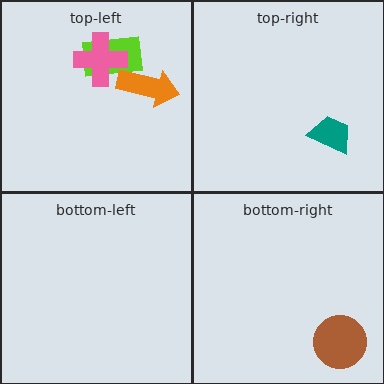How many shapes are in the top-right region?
1.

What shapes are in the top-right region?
The teal trapezoid.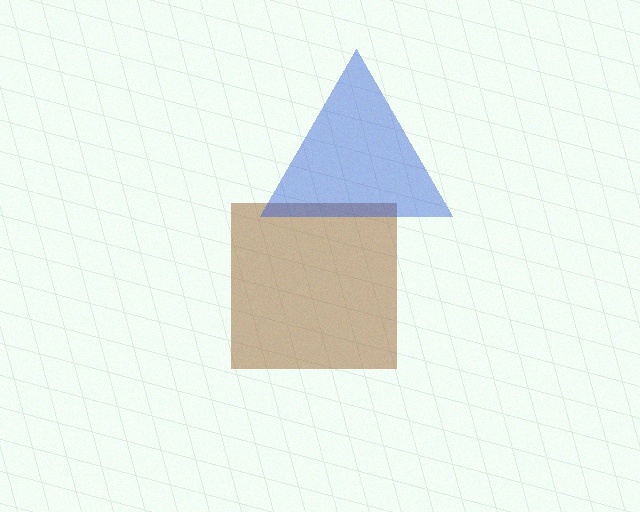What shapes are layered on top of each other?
The layered shapes are: a brown square, a blue triangle.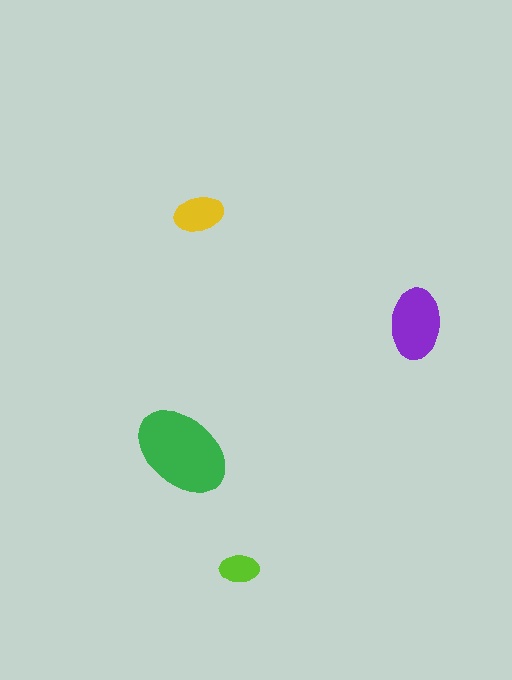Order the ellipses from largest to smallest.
the green one, the purple one, the yellow one, the lime one.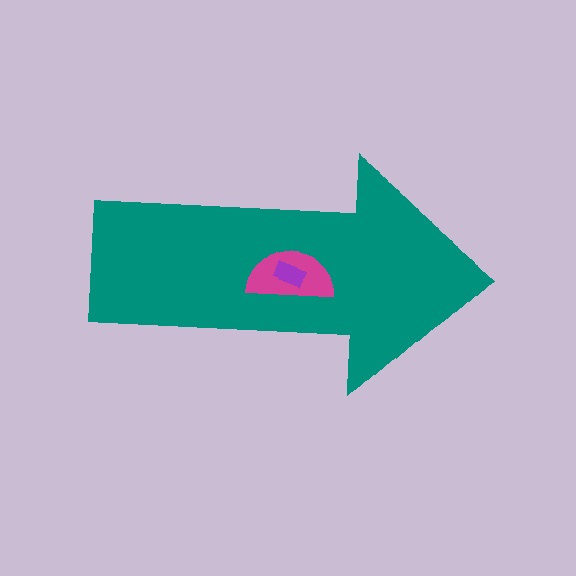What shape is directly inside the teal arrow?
The magenta semicircle.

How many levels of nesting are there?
3.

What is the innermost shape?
The purple rectangle.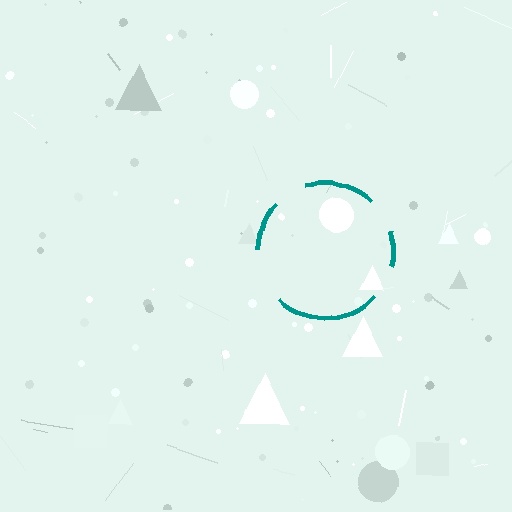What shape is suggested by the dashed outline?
The dashed outline suggests a circle.